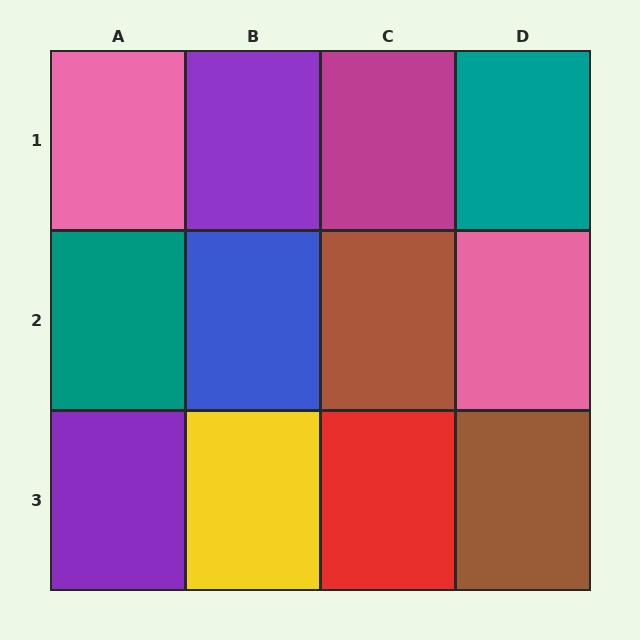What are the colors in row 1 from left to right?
Pink, purple, magenta, teal.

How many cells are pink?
2 cells are pink.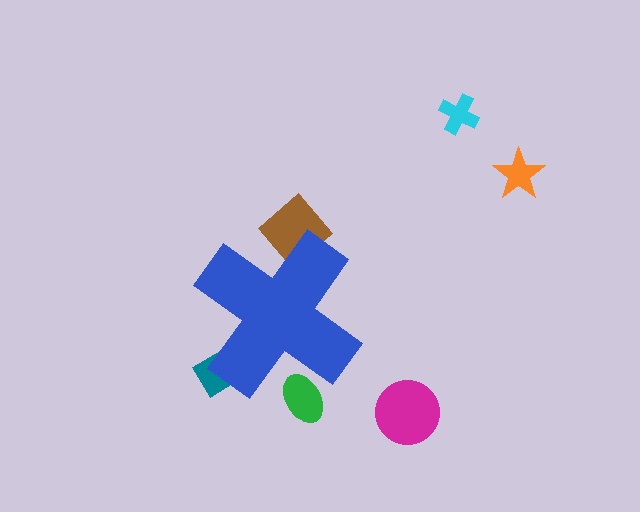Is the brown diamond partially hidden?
Yes, the brown diamond is partially hidden behind the blue cross.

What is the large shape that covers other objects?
A blue cross.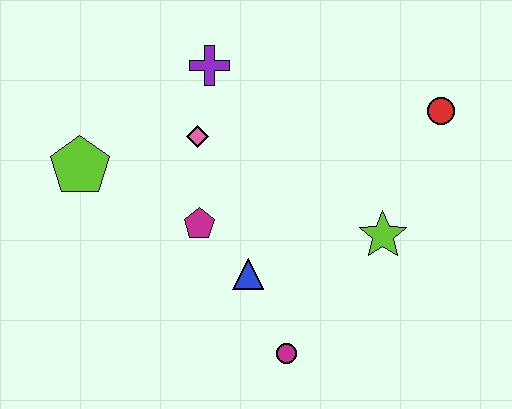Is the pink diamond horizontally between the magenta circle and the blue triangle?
No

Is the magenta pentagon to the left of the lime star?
Yes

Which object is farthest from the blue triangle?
The red circle is farthest from the blue triangle.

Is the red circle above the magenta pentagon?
Yes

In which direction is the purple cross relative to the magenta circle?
The purple cross is above the magenta circle.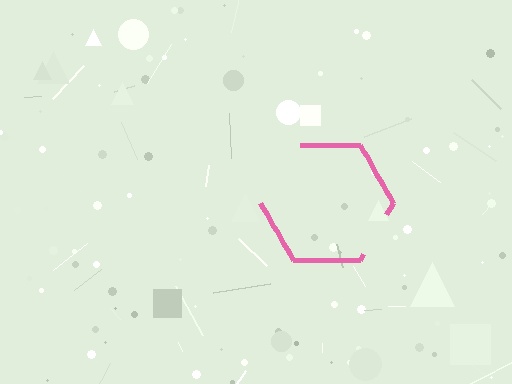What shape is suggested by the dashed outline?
The dashed outline suggests a hexagon.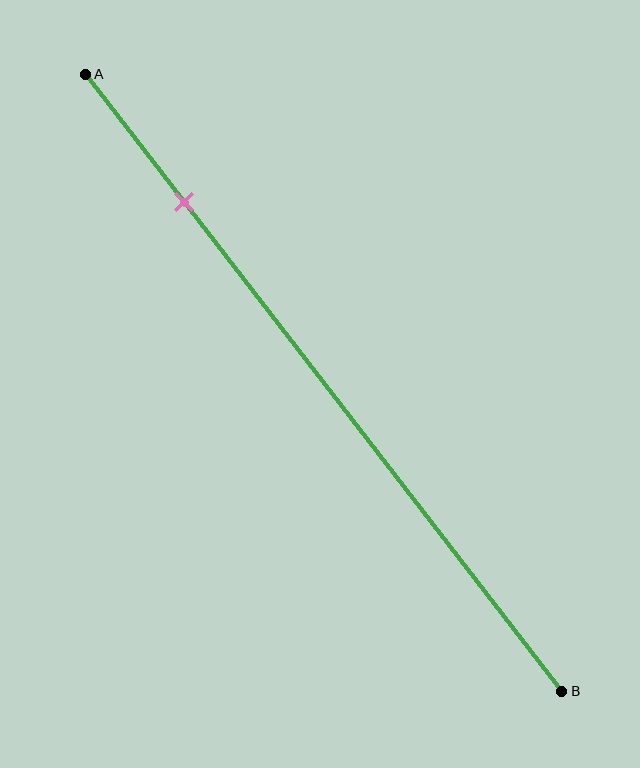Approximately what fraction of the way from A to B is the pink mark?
The pink mark is approximately 20% of the way from A to B.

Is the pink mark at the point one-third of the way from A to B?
No, the mark is at about 20% from A, not at the 33% one-third point.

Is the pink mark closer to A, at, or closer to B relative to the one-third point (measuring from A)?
The pink mark is closer to point A than the one-third point of segment AB.